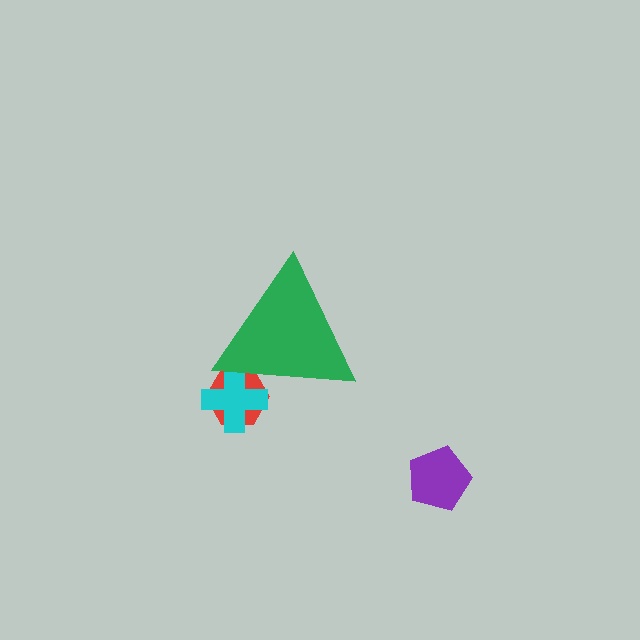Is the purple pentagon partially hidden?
No, the purple pentagon is fully visible.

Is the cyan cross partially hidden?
Yes, the cyan cross is partially hidden behind the green triangle.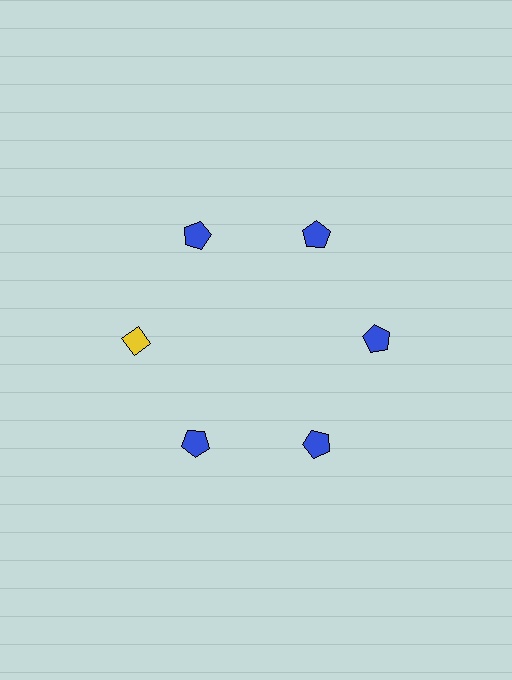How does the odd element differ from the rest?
It differs in both color (yellow instead of blue) and shape (diamond instead of pentagon).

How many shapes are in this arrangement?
There are 6 shapes arranged in a ring pattern.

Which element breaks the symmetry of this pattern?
The yellow diamond at roughly the 9 o'clock position breaks the symmetry. All other shapes are blue pentagons.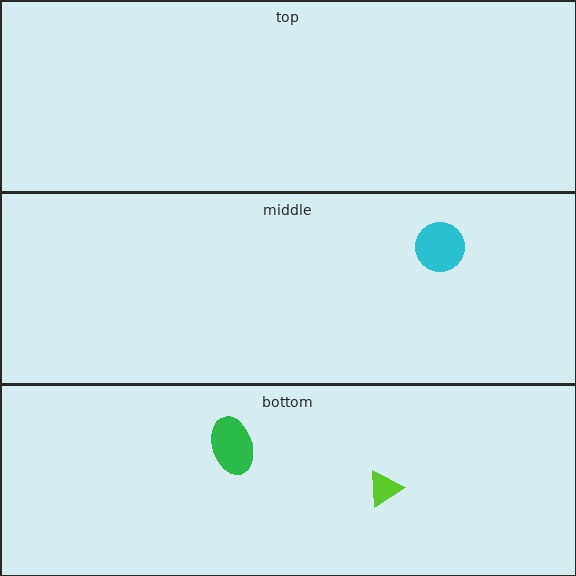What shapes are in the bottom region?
The green ellipse, the lime triangle.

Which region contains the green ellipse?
The bottom region.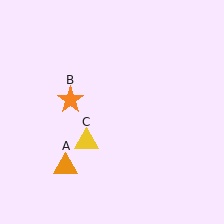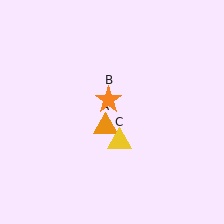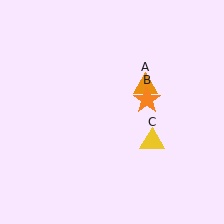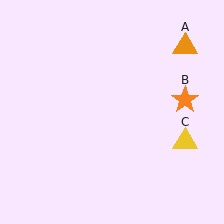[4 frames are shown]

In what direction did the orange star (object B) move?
The orange star (object B) moved right.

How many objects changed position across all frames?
3 objects changed position: orange triangle (object A), orange star (object B), yellow triangle (object C).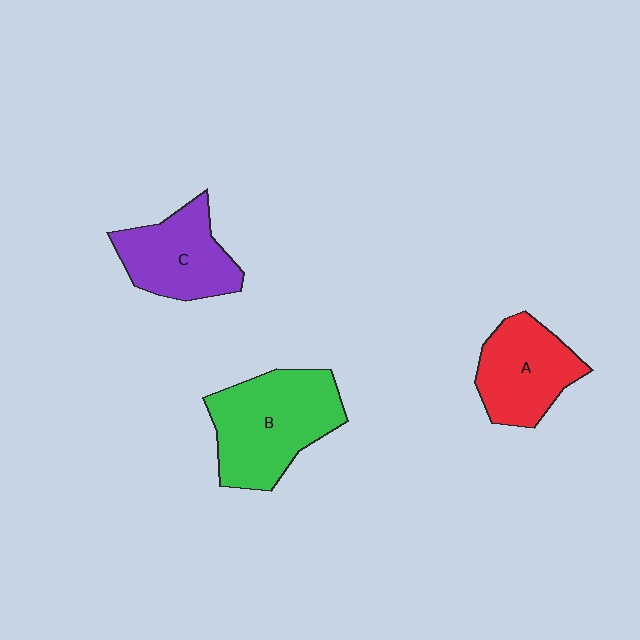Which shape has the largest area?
Shape B (green).